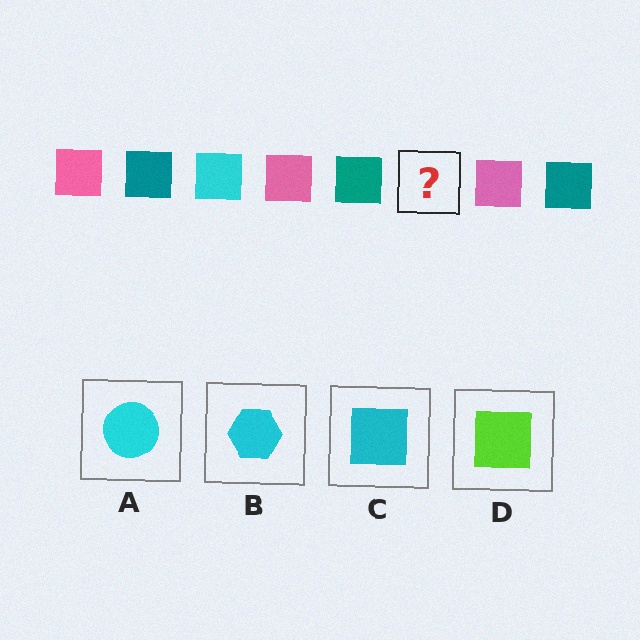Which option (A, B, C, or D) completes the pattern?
C.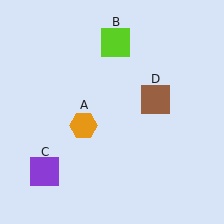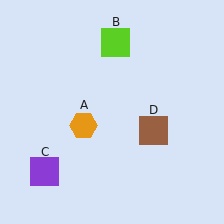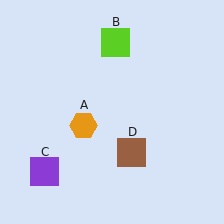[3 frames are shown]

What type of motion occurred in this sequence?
The brown square (object D) rotated clockwise around the center of the scene.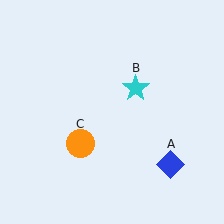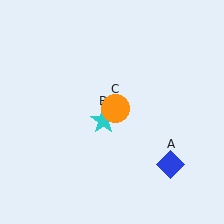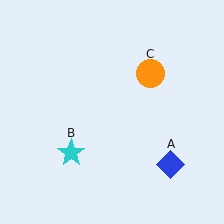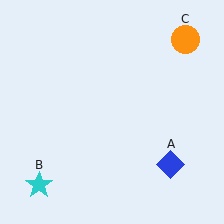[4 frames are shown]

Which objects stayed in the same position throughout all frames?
Blue diamond (object A) remained stationary.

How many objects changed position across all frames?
2 objects changed position: cyan star (object B), orange circle (object C).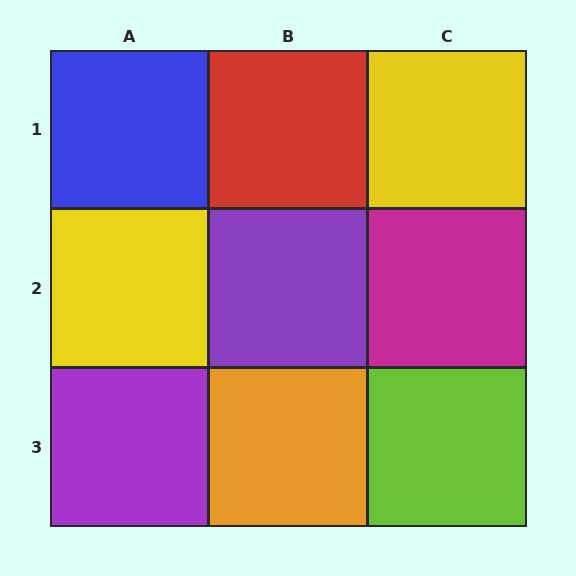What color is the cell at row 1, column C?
Yellow.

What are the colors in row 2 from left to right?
Yellow, purple, magenta.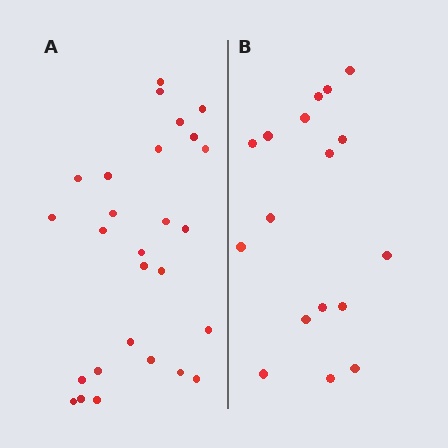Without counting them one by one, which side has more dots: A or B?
Region A (the left region) has more dots.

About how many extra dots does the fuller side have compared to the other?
Region A has roughly 10 or so more dots than region B.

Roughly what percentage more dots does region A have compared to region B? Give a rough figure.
About 60% more.